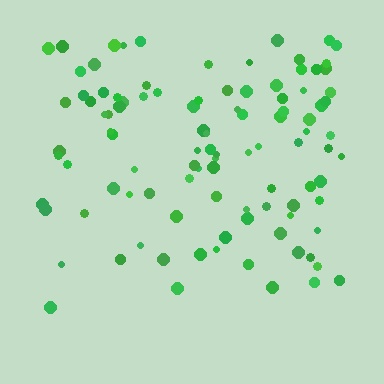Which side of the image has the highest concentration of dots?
The top.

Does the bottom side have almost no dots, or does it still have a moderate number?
Still a moderate number, just noticeably fewer than the top.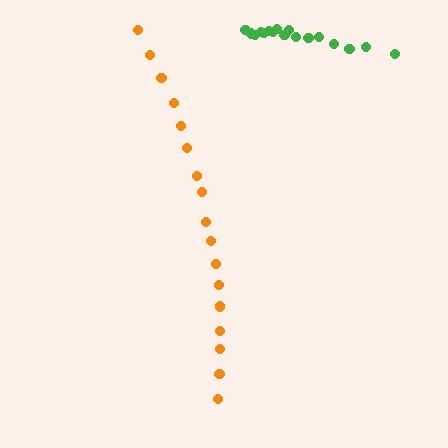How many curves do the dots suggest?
There are 2 distinct paths.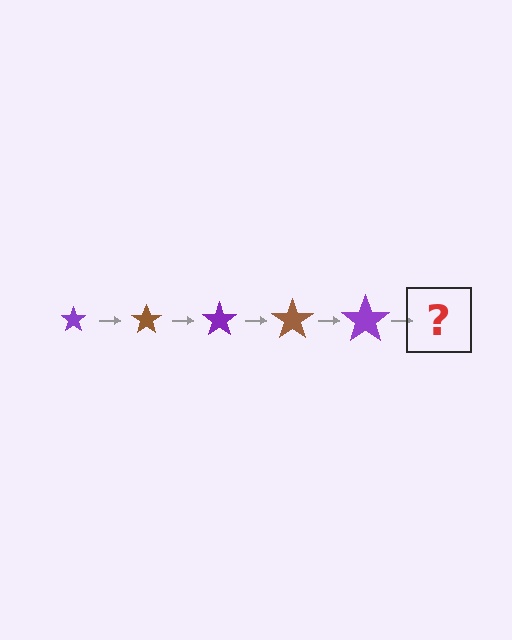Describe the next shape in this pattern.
It should be a brown star, larger than the previous one.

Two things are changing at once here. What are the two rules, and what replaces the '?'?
The two rules are that the star grows larger each step and the color cycles through purple and brown. The '?' should be a brown star, larger than the previous one.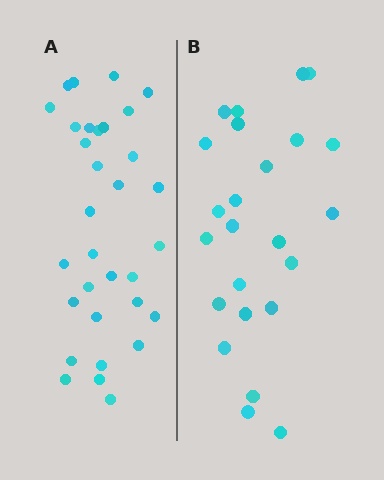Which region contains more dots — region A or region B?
Region A (the left region) has more dots.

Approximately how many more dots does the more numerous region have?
Region A has roughly 8 or so more dots than region B.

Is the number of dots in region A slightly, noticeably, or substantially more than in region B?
Region A has noticeably more, but not dramatically so. The ratio is roughly 1.3 to 1.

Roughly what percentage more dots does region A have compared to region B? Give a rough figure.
About 35% more.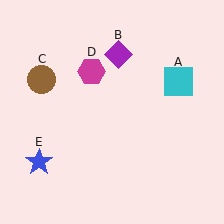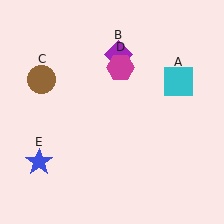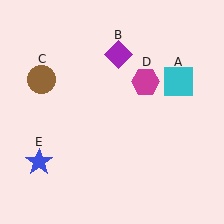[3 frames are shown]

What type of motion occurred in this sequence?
The magenta hexagon (object D) rotated clockwise around the center of the scene.